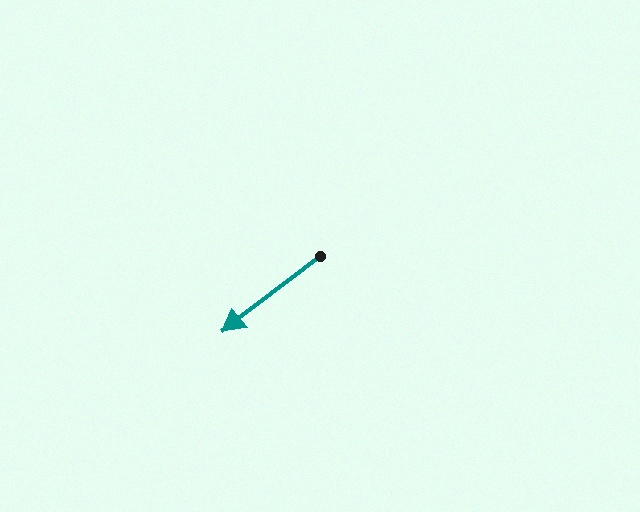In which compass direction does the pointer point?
Southwest.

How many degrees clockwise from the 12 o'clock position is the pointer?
Approximately 232 degrees.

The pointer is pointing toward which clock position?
Roughly 8 o'clock.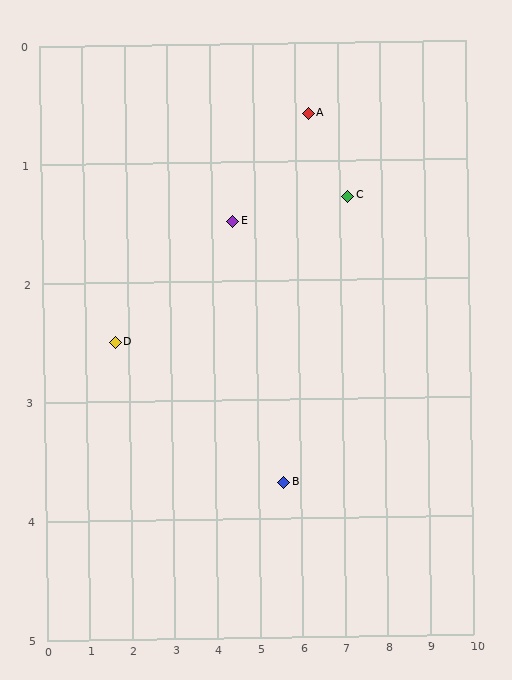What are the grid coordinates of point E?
Point E is at approximately (4.5, 1.5).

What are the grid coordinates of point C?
Point C is at approximately (7.2, 1.3).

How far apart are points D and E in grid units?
Points D and E are about 3.0 grid units apart.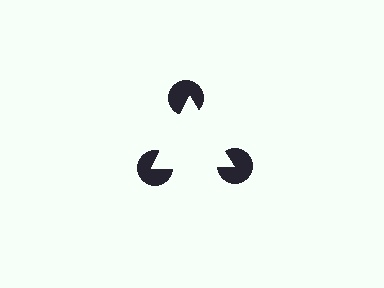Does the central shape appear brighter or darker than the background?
It typically appears slightly brighter than the background, even though no actual brightness change is drawn.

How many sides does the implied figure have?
3 sides.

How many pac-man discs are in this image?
There are 3 — one at each vertex of the illusory triangle.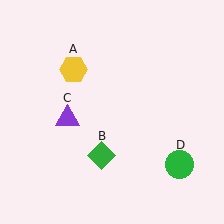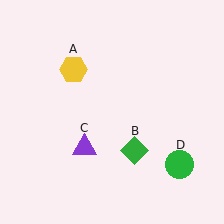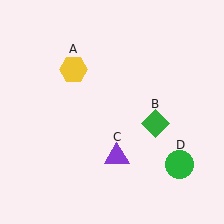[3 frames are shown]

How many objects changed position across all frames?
2 objects changed position: green diamond (object B), purple triangle (object C).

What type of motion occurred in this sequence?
The green diamond (object B), purple triangle (object C) rotated counterclockwise around the center of the scene.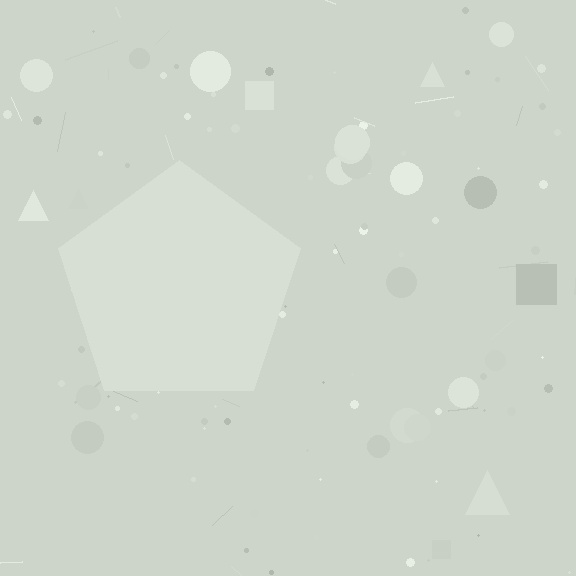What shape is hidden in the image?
A pentagon is hidden in the image.